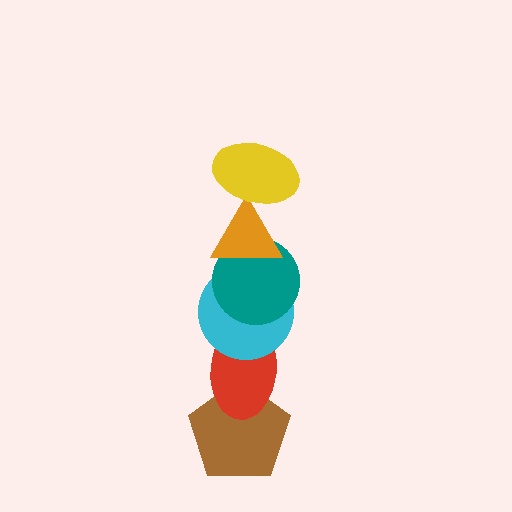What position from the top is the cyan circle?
The cyan circle is 4th from the top.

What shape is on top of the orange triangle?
The yellow ellipse is on top of the orange triangle.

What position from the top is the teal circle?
The teal circle is 3rd from the top.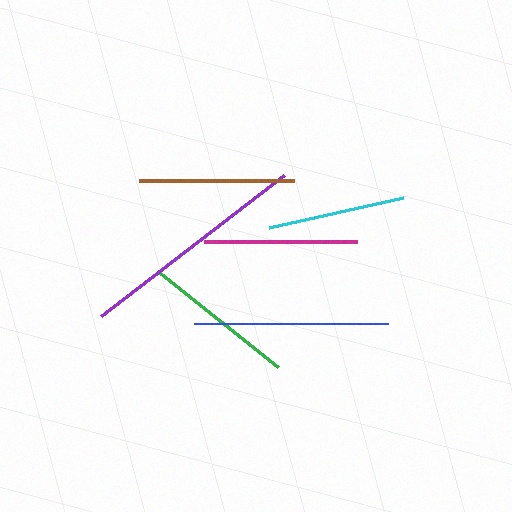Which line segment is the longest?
The purple line is the longest at approximately 230 pixels.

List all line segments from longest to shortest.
From longest to shortest: purple, blue, brown, magenta, green, cyan.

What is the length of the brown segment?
The brown segment is approximately 155 pixels long.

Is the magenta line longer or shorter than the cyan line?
The magenta line is longer than the cyan line.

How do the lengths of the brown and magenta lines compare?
The brown and magenta lines are approximately the same length.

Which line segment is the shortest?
The cyan line is the shortest at approximately 137 pixels.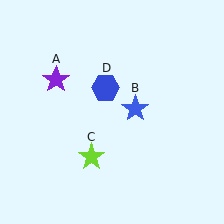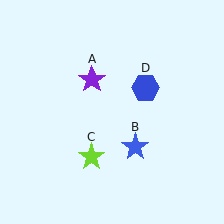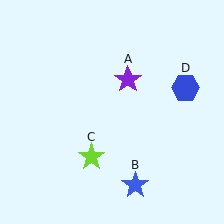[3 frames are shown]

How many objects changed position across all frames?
3 objects changed position: purple star (object A), blue star (object B), blue hexagon (object D).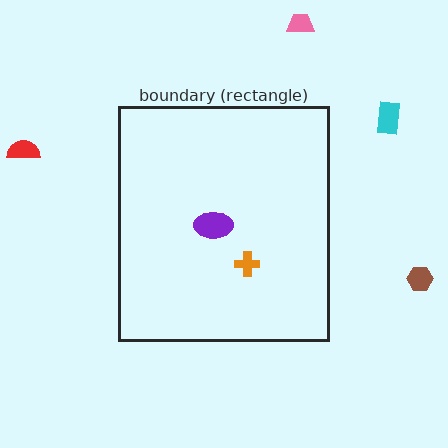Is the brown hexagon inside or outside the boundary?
Outside.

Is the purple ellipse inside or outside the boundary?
Inside.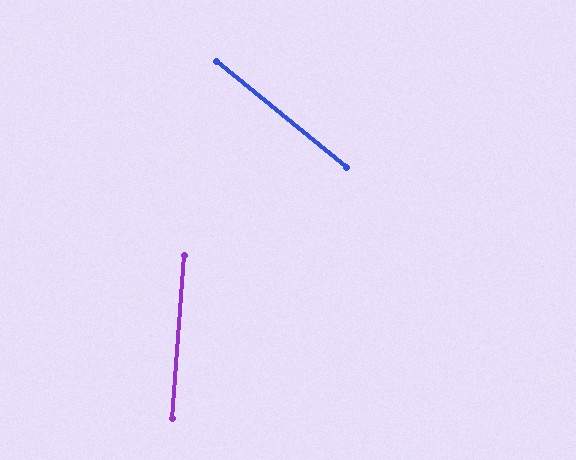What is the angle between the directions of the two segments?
Approximately 55 degrees.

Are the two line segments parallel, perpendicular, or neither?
Neither parallel nor perpendicular — they differ by about 55°.